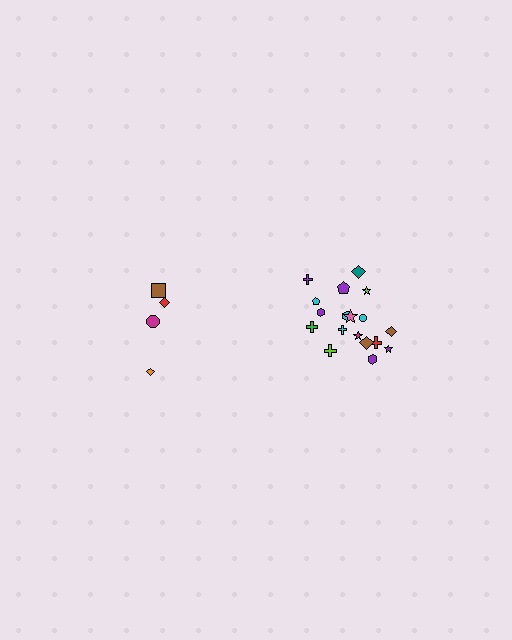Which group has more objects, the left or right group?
The right group.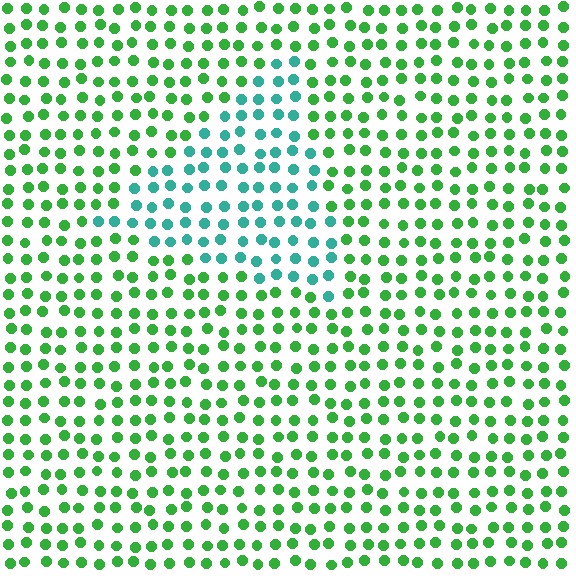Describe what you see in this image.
The image is filled with small green elements in a uniform arrangement. A triangle-shaped region is visible where the elements are tinted to a slightly different hue, forming a subtle color boundary.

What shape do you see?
I see a triangle.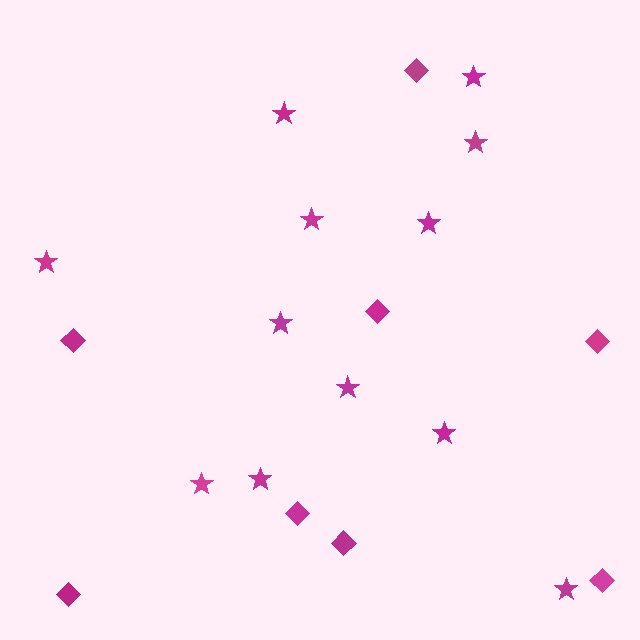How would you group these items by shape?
There are 2 groups: one group of stars (12) and one group of diamonds (8).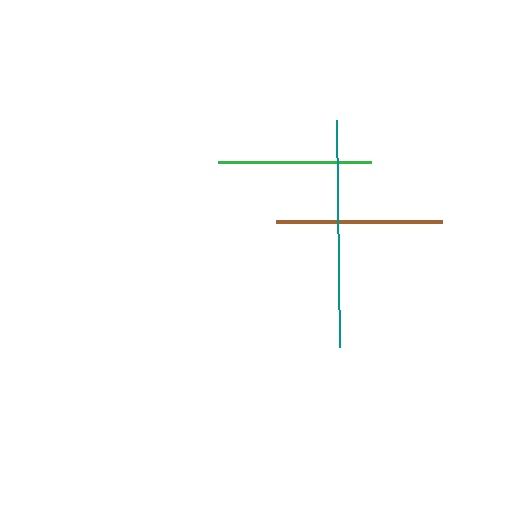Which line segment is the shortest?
The green line is the shortest at approximately 152 pixels.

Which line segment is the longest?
The teal line is the longest at approximately 227 pixels.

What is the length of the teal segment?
The teal segment is approximately 227 pixels long.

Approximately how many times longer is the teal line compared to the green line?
The teal line is approximately 1.5 times the length of the green line.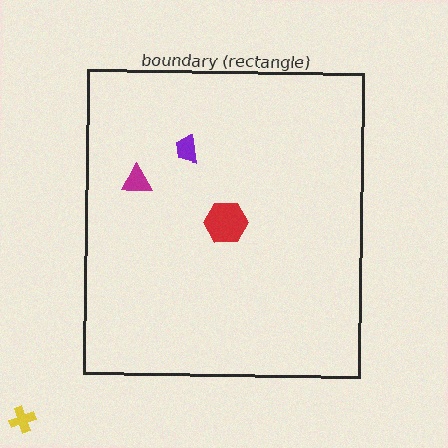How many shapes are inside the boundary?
3 inside, 1 outside.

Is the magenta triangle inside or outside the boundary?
Inside.